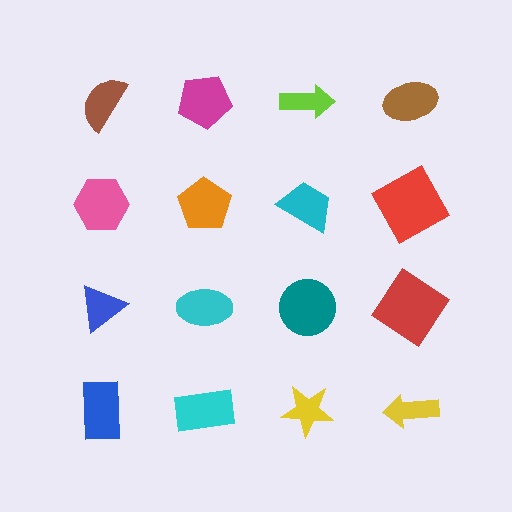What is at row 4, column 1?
A blue rectangle.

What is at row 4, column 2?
A cyan rectangle.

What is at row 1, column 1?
A brown semicircle.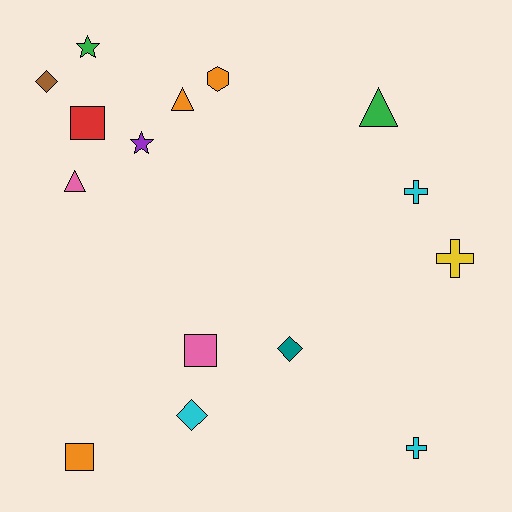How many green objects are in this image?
There are 2 green objects.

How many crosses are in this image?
There are 3 crosses.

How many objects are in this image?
There are 15 objects.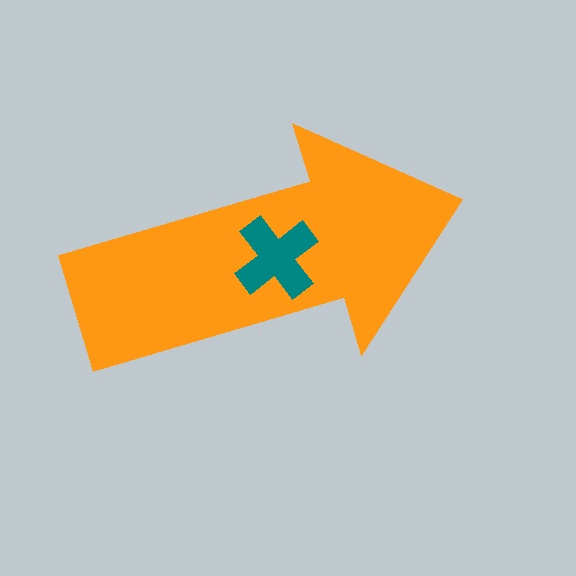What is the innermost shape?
The teal cross.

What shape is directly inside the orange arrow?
The teal cross.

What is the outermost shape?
The orange arrow.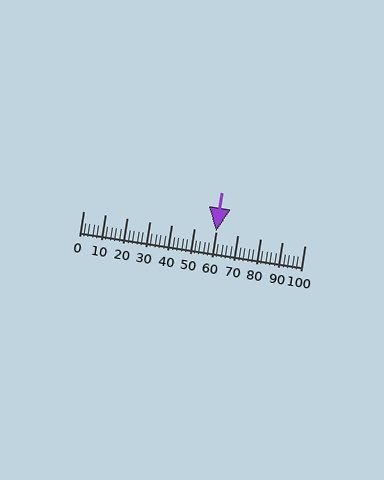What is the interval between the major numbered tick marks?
The major tick marks are spaced 10 units apart.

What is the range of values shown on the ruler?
The ruler shows values from 0 to 100.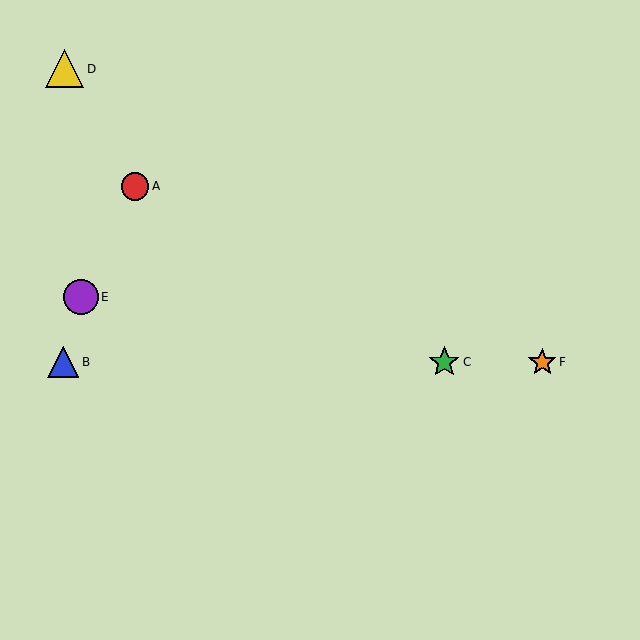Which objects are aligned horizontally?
Objects B, C, F are aligned horizontally.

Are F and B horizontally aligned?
Yes, both are at y≈362.